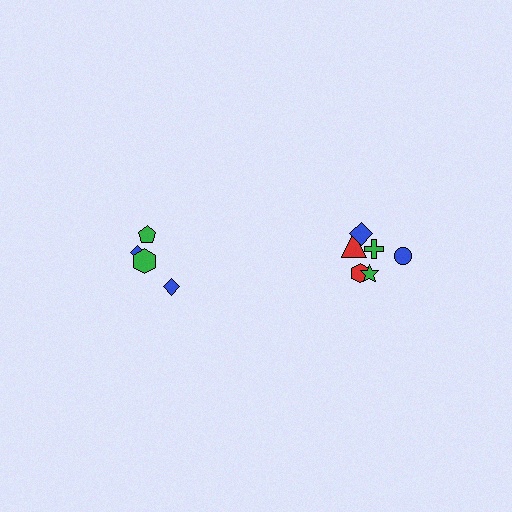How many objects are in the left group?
There are 4 objects.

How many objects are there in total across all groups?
There are 10 objects.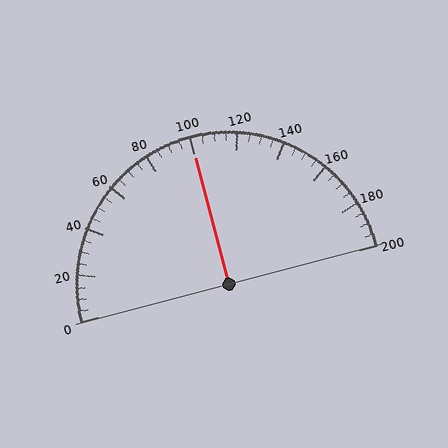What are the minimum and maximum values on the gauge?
The gauge ranges from 0 to 200.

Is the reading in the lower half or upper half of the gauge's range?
The reading is in the upper half of the range (0 to 200).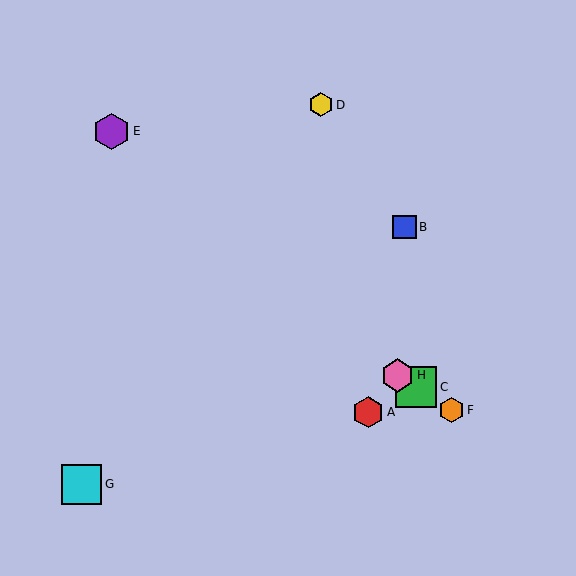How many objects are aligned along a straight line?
3 objects (C, F, H) are aligned along a straight line.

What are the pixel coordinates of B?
Object B is at (404, 227).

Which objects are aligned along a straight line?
Objects C, F, H are aligned along a straight line.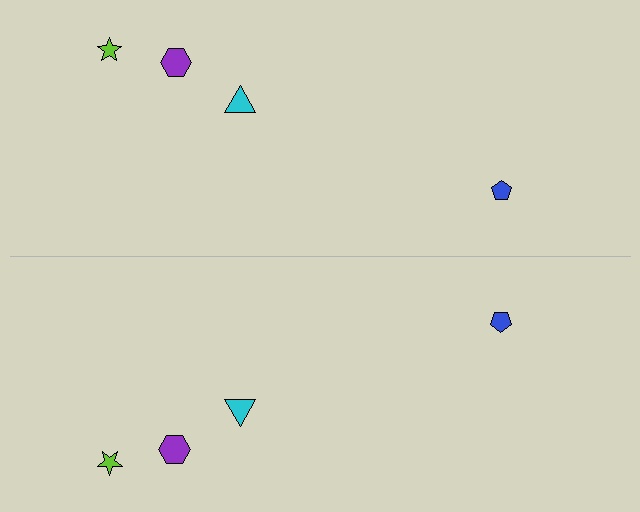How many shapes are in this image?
There are 8 shapes in this image.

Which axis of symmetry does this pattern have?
The pattern has a horizontal axis of symmetry running through the center of the image.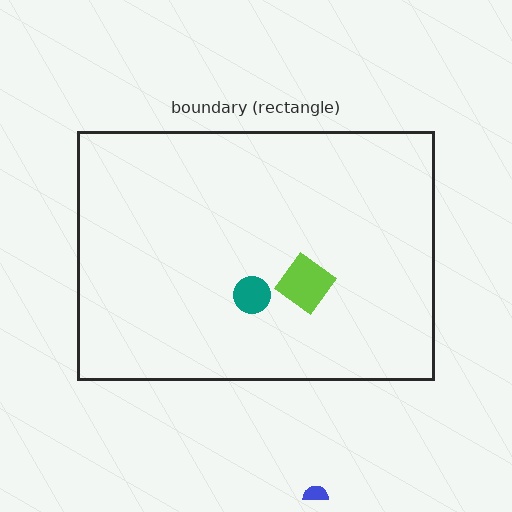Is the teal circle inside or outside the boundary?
Inside.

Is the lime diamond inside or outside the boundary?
Inside.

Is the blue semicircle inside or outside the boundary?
Outside.